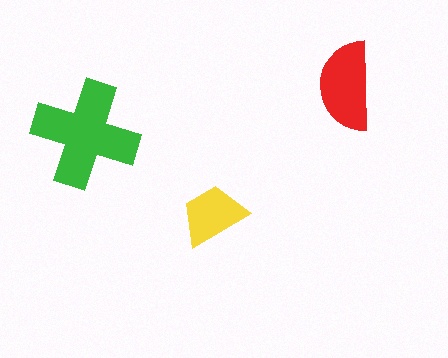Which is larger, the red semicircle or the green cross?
The green cross.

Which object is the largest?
The green cross.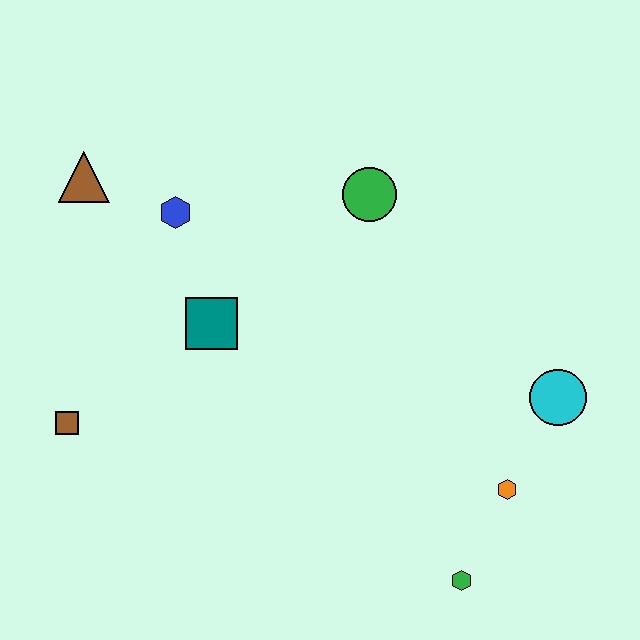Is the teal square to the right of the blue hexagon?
Yes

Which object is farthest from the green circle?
The green hexagon is farthest from the green circle.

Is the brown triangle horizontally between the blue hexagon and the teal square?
No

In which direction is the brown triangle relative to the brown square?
The brown triangle is above the brown square.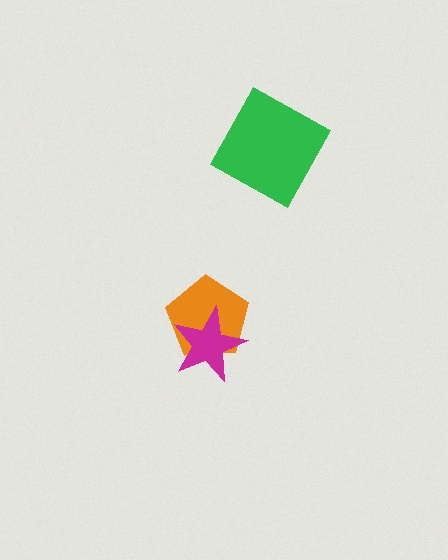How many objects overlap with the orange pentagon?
1 object overlaps with the orange pentagon.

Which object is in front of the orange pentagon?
The magenta star is in front of the orange pentagon.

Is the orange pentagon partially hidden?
Yes, it is partially covered by another shape.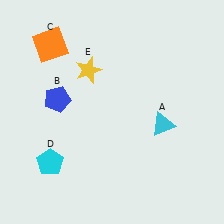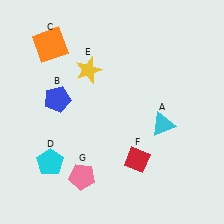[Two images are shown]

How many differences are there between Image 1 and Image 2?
There are 2 differences between the two images.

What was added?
A red diamond (F), a pink pentagon (G) were added in Image 2.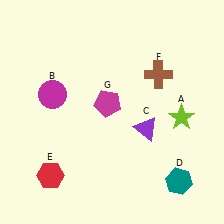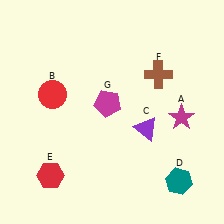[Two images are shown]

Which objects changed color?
A changed from lime to magenta. B changed from magenta to red.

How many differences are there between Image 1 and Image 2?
There are 2 differences between the two images.